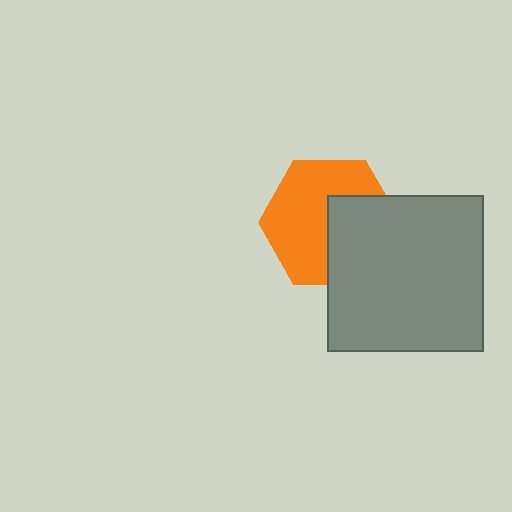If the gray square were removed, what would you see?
You would see the complete orange hexagon.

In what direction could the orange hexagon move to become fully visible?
The orange hexagon could move toward the upper-left. That would shift it out from behind the gray square entirely.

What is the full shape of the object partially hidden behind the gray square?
The partially hidden object is an orange hexagon.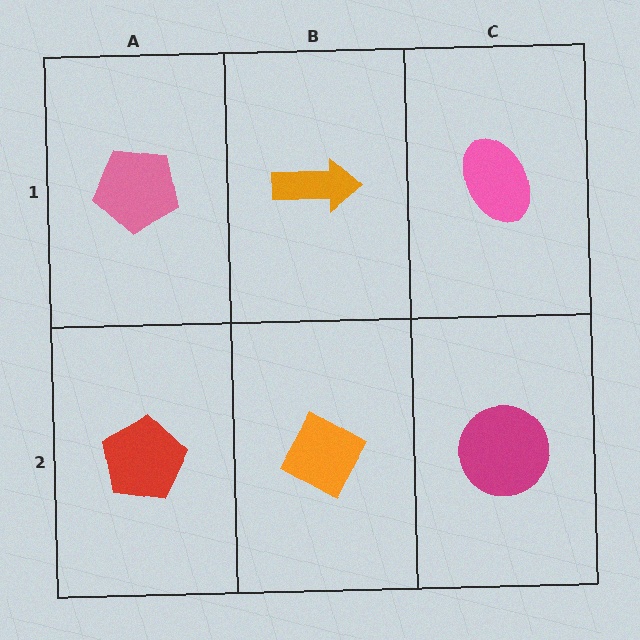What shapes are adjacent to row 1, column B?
An orange diamond (row 2, column B), a pink pentagon (row 1, column A), a pink ellipse (row 1, column C).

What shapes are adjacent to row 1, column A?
A red pentagon (row 2, column A), an orange arrow (row 1, column B).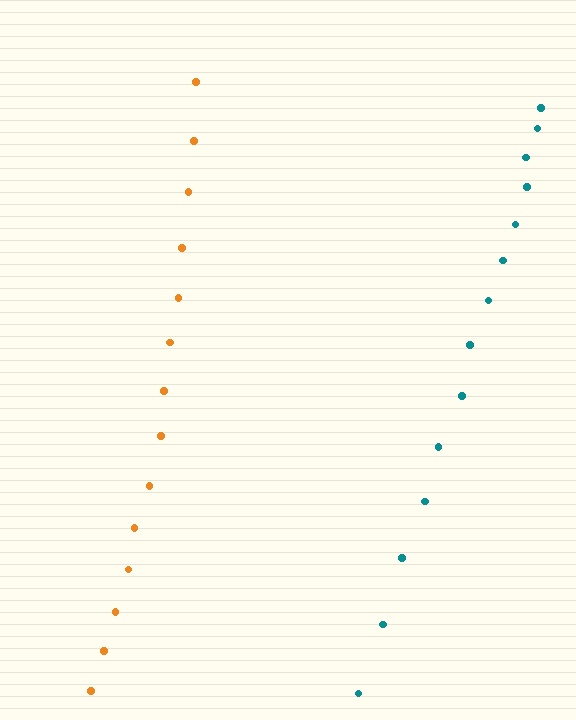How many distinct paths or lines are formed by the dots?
There are 2 distinct paths.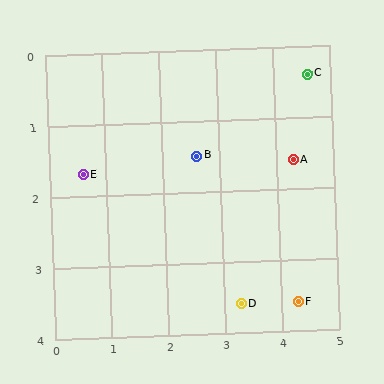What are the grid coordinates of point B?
Point B is at approximately (2.6, 1.5).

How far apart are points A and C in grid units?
Points A and C are about 1.2 grid units apart.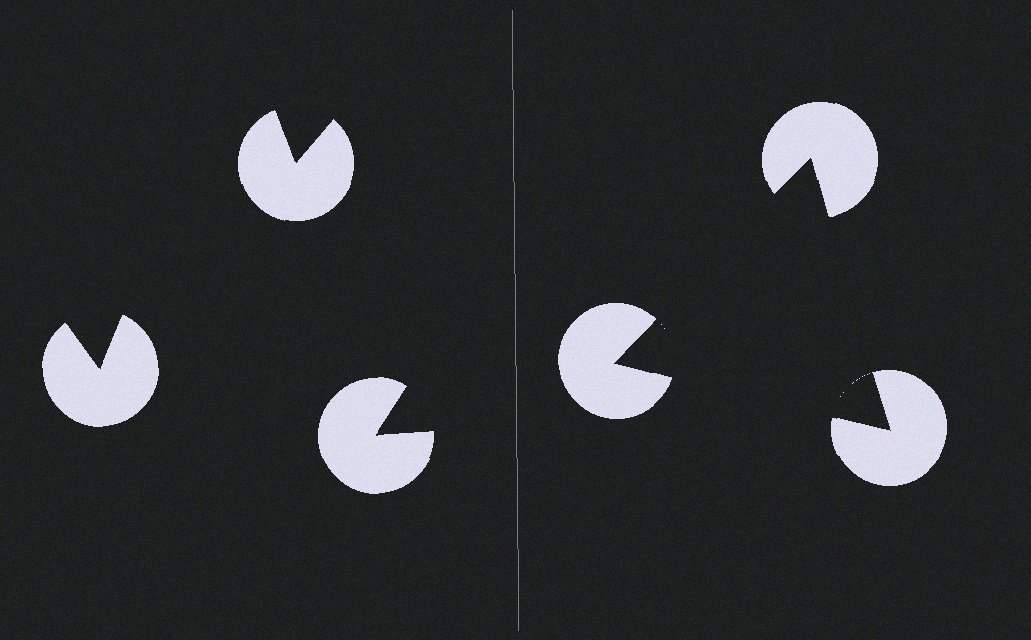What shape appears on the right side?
An illusory triangle.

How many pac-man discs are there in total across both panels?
6 — 3 on each side.